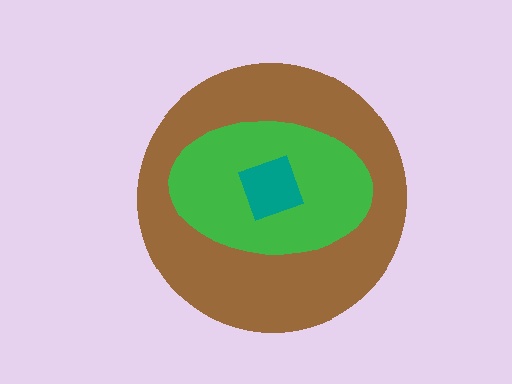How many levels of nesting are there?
3.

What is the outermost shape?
The brown circle.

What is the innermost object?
The teal square.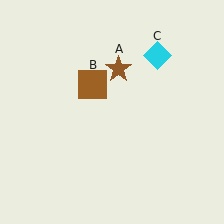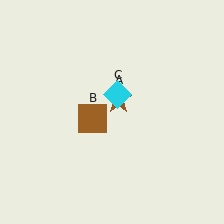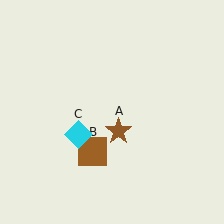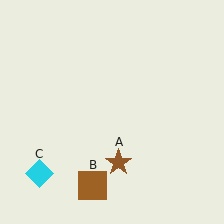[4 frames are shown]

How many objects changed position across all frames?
3 objects changed position: brown star (object A), brown square (object B), cyan diamond (object C).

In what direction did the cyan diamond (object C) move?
The cyan diamond (object C) moved down and to the left.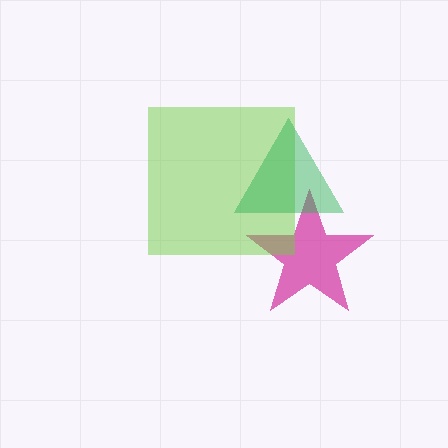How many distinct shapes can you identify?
There are 3 distinct shapes: a magenta star, a lime square, a green triangle.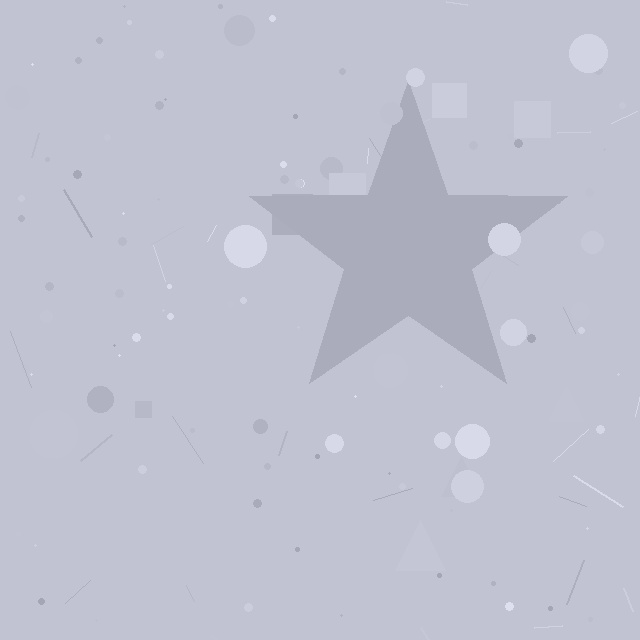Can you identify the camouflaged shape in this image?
The camouflaged shape is a star.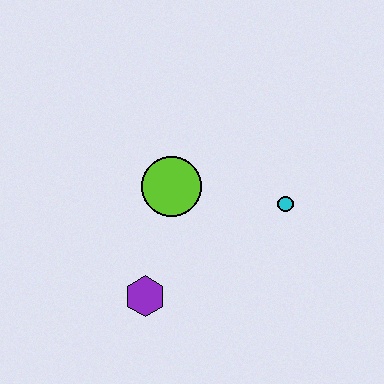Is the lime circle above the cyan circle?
Yes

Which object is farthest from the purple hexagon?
The cyan circle is farthest from the purple hexagon.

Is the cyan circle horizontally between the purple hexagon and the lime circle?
No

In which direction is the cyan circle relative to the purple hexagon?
The cyan circle is to the right of the purple hexagon.